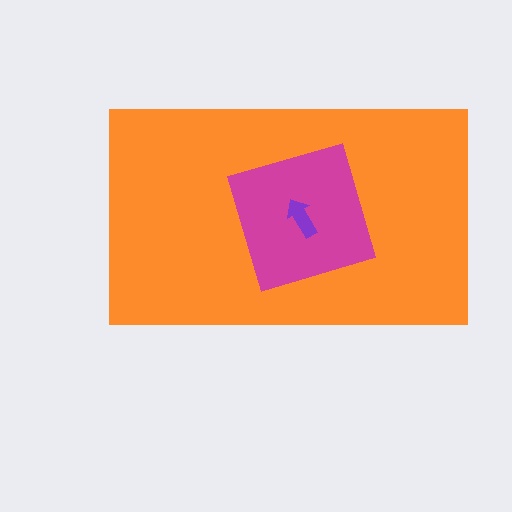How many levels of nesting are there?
3.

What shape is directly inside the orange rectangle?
The magenta diamond.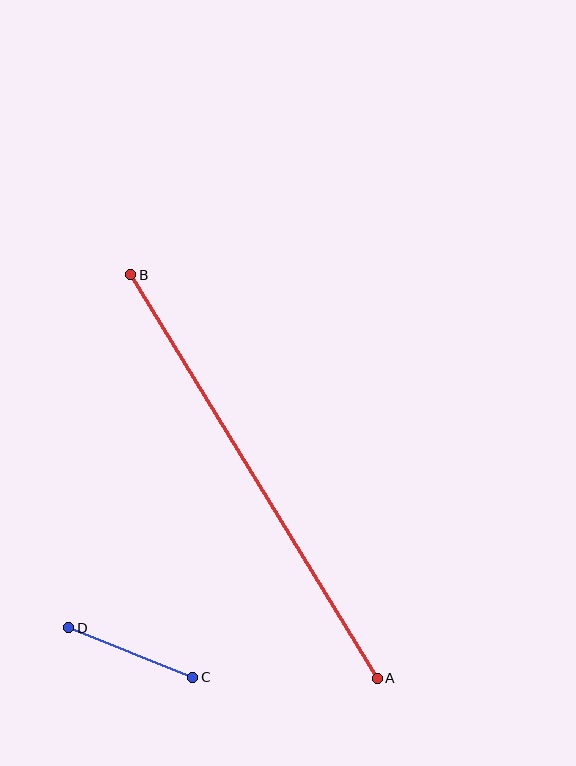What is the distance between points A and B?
The distance is approximately 473 pixels.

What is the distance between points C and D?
The distance is approximately 134 pixels.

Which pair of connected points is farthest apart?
Points A and B are farthest apart.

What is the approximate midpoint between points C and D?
The midpoint is at approximately (131, 652) pixels.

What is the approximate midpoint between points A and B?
The midpoint is at approximately (254, 476) pixels.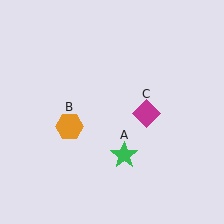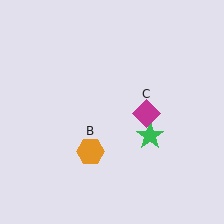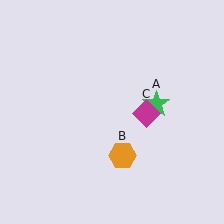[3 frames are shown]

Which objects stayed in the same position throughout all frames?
Magenta diamond (object C) remained stationary.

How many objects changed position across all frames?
2 objects changed position: green star (object A), orange hexagon (object B).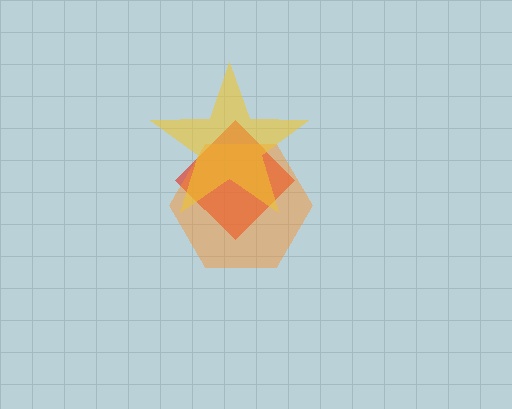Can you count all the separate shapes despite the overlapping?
Yes, there are 3 separate shapes.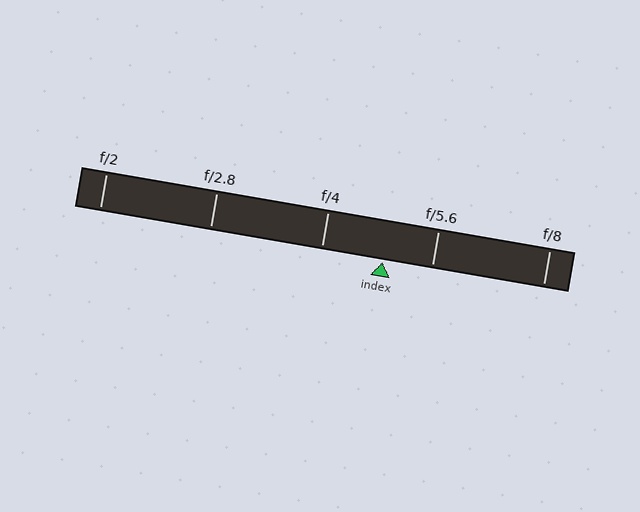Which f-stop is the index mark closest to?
The index mark is closest to f/5.6.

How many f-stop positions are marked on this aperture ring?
There are 5 f-stop positions marked.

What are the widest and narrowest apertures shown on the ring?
The widest aperture shown is f/2 and the narrowest is f/8.